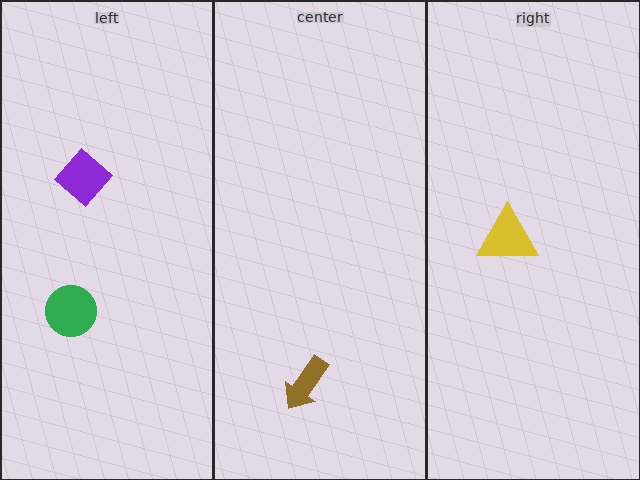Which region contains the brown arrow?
The center region.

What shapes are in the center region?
The brown arrow.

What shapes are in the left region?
The green circle, the purple diamond.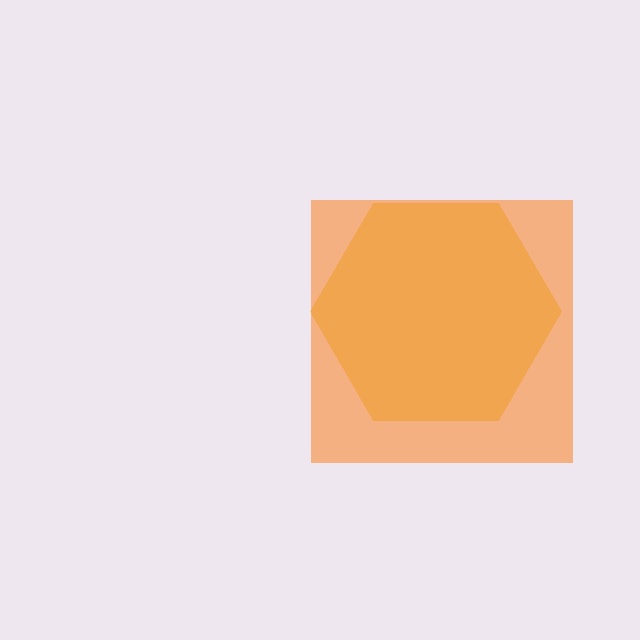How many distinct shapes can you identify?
There are 2 distinct shapes: a yellow hexagon, an orange square.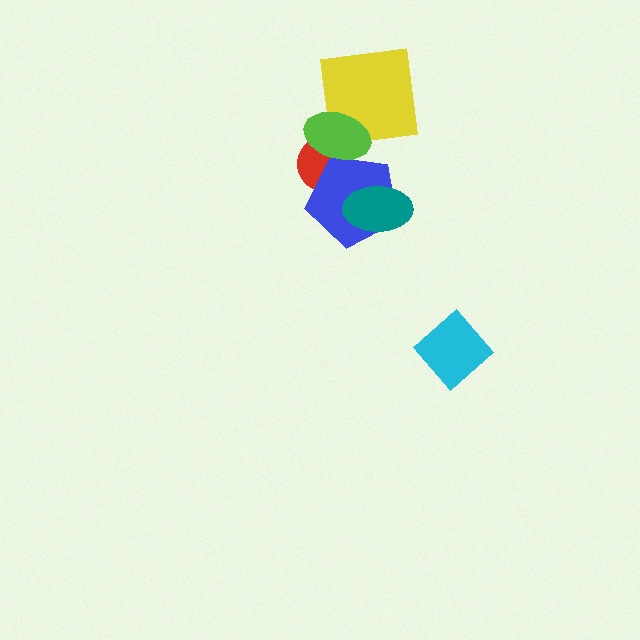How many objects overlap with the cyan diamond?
0 objects overlap with the cyan diamond.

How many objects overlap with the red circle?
2 objects overlap with the red circle.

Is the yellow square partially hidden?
Yes, it is partially covered by another shape.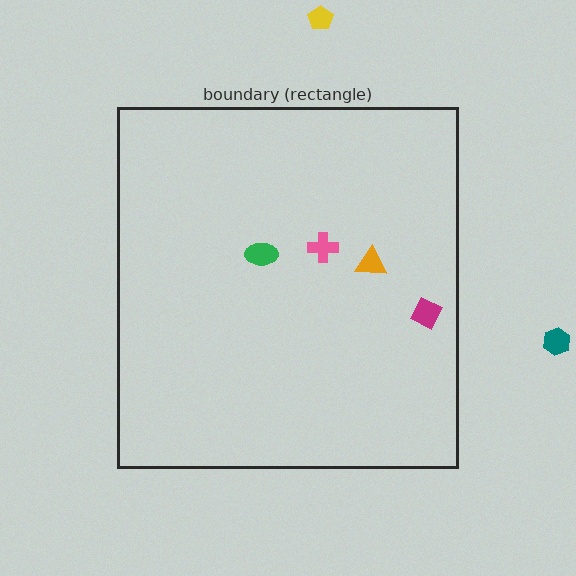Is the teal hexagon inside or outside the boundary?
Outside.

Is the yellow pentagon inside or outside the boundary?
Outside.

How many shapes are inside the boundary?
4 inside, 2 outside.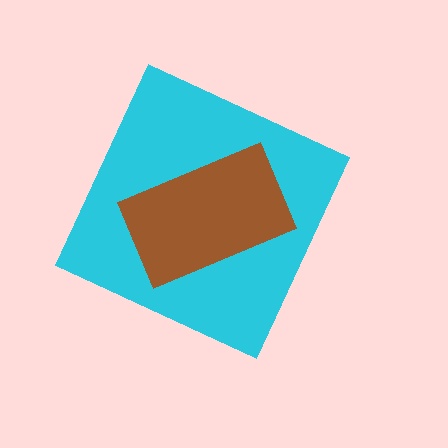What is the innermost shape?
The brown rectangle.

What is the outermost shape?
The cyan diamond.